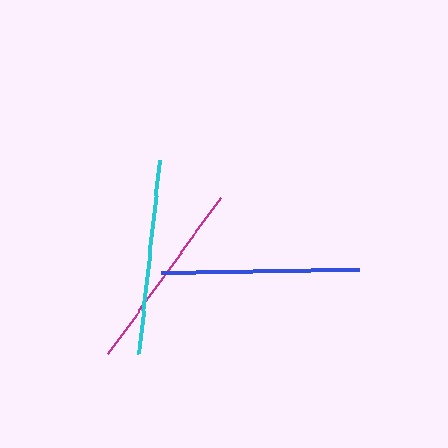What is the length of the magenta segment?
The magenta segment is approximately 192 pixels long.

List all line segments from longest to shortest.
From longest to shortest: blue, cyan, magenta.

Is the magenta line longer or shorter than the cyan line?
The cyan line is longer than the magenta line.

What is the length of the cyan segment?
The cyan segment is approximately 195 pixels long.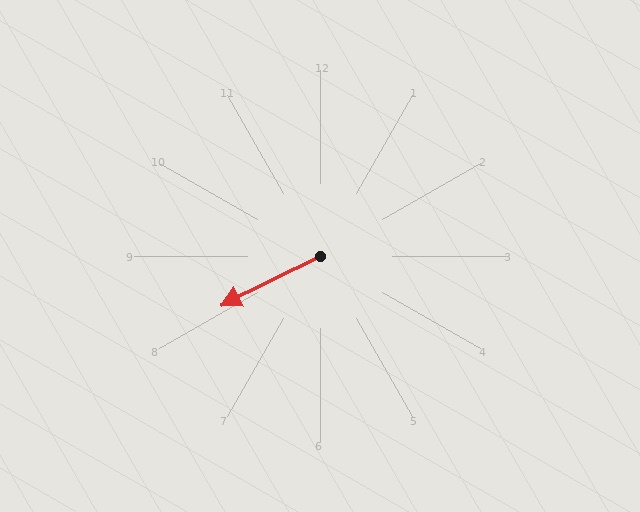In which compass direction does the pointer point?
Southwest.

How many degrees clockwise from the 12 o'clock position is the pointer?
Approximately 244 degrees.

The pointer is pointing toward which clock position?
Roughly 8 o'clock.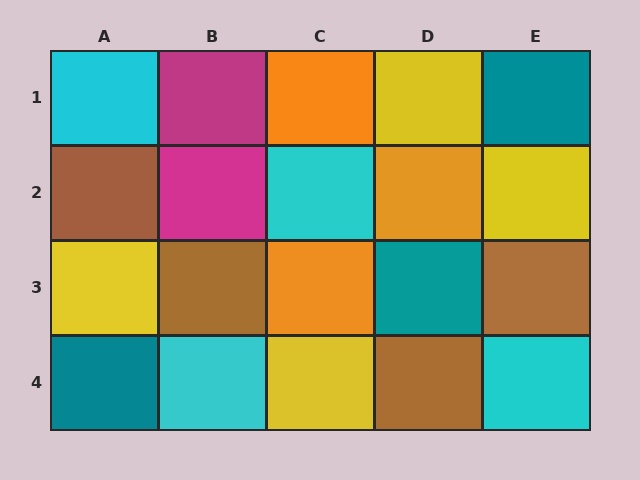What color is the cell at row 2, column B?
Magenta.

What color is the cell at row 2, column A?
Brown.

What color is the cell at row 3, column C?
Orange.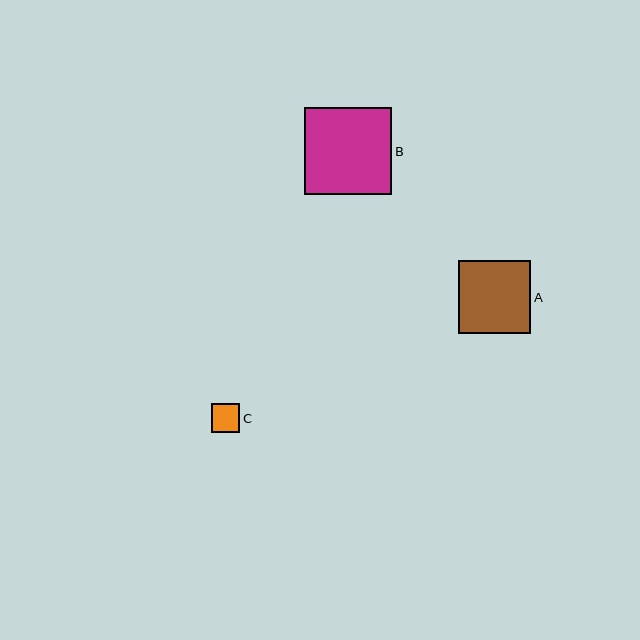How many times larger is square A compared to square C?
Square A is approximately 2.5 times the size of square C.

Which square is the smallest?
Square C is the smallest with a size of approximately 29 pixels.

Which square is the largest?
Square B is the largest with a size of approximately 87 pixels.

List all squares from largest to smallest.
From largest to smallest: B, A, C.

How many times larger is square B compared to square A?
Square B is approximately 1.2 times the size of square A.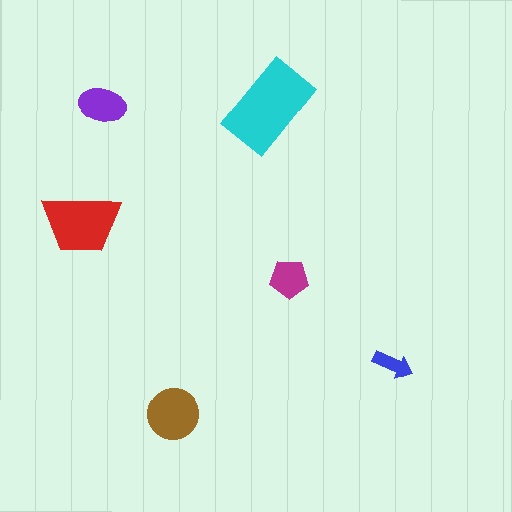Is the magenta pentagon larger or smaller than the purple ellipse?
Smaller.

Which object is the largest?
The cyan rectangle.